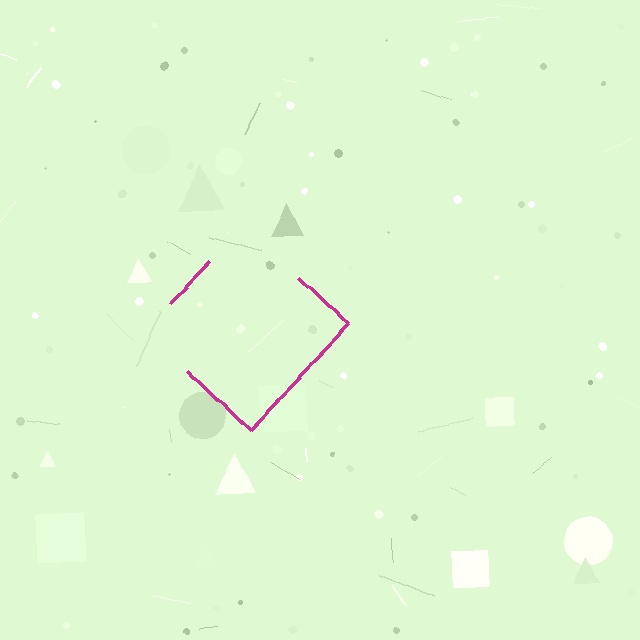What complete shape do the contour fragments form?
The contour fragments form a diamond.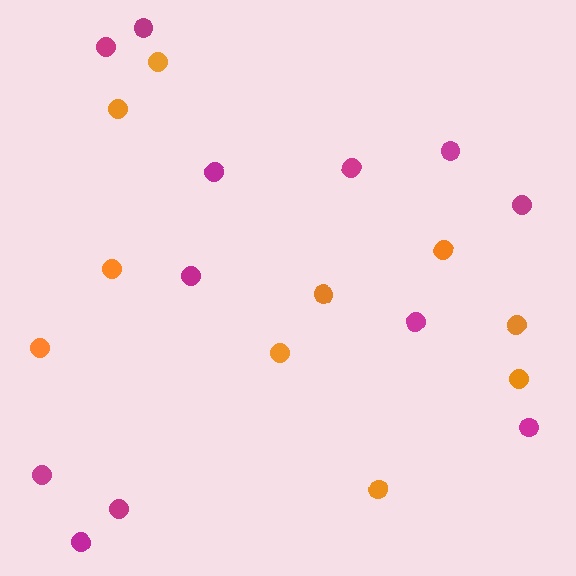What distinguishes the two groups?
There are 2 groups: one group of magenta circles (12) and one group of orange circles (10).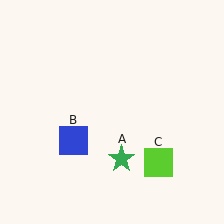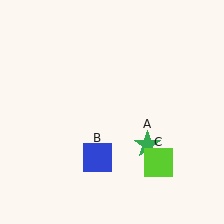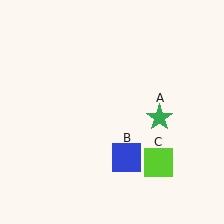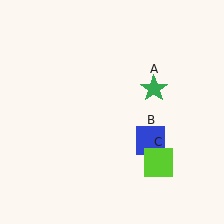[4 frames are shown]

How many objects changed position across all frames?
2 objects changed position: green star (object A), blue square (object B).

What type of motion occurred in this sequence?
The green star (object A), blue square (object B) rotated counterclockwise around the center of the scene.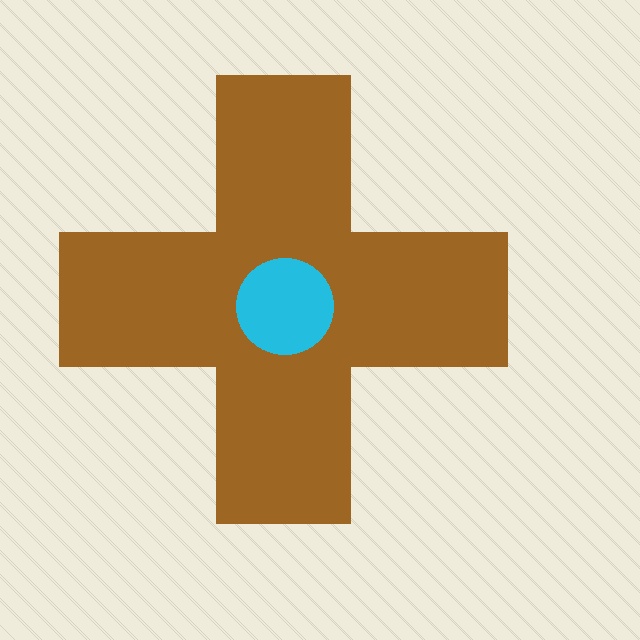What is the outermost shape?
The brown cross.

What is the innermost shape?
The cyan circle.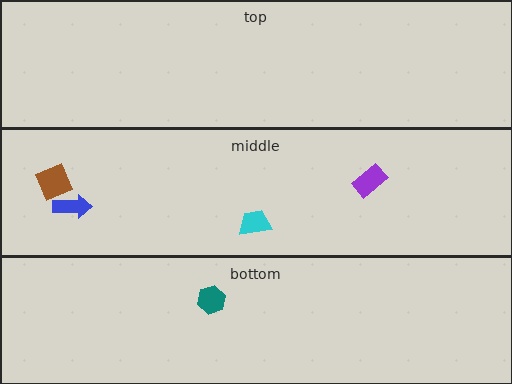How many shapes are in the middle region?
4.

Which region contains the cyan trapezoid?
The middle region.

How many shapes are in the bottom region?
1.